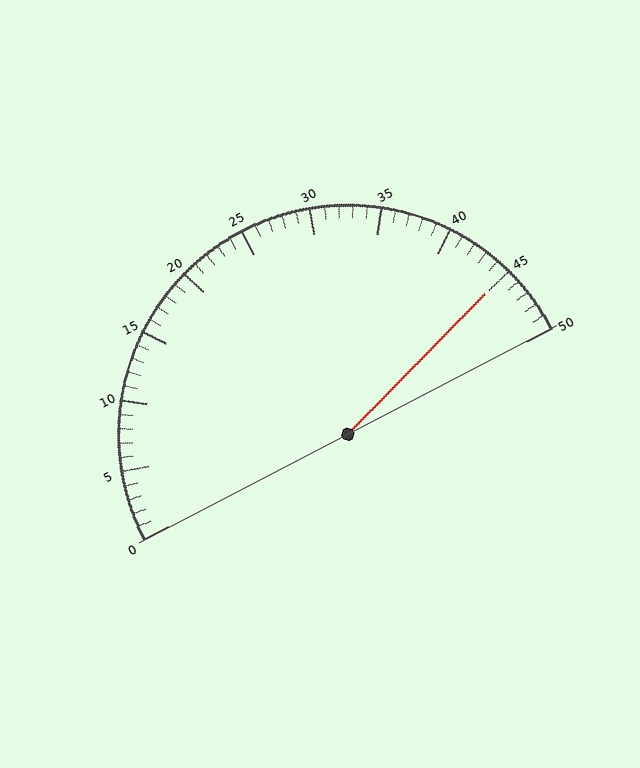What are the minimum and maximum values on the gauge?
The gauge ranges from 0 to 50.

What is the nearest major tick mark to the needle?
The nearest major tick mark is 45.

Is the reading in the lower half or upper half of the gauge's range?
The reading is in the upper half of the range (0 to 50).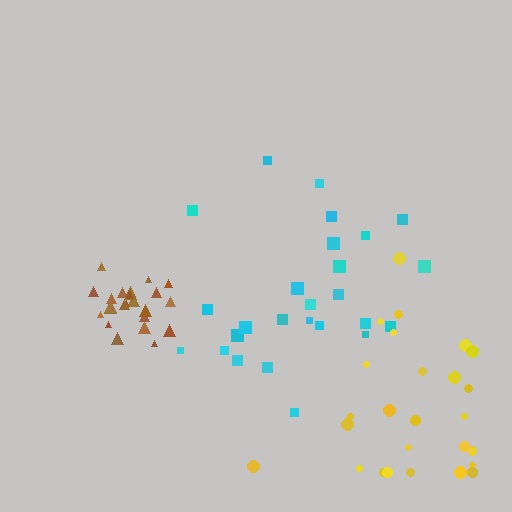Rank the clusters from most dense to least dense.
brown, cyan, yellow.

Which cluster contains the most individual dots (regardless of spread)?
Yellow (28).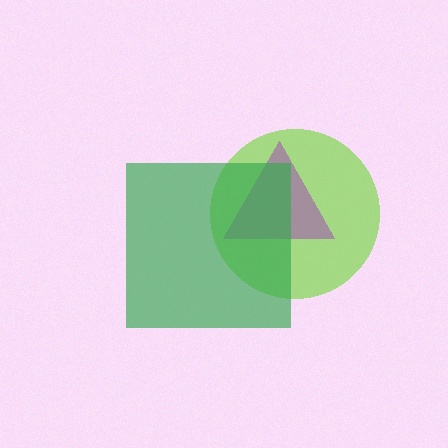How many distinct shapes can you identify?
There are 3 distinct shapes: a lime circle, a purple triangle, a green square.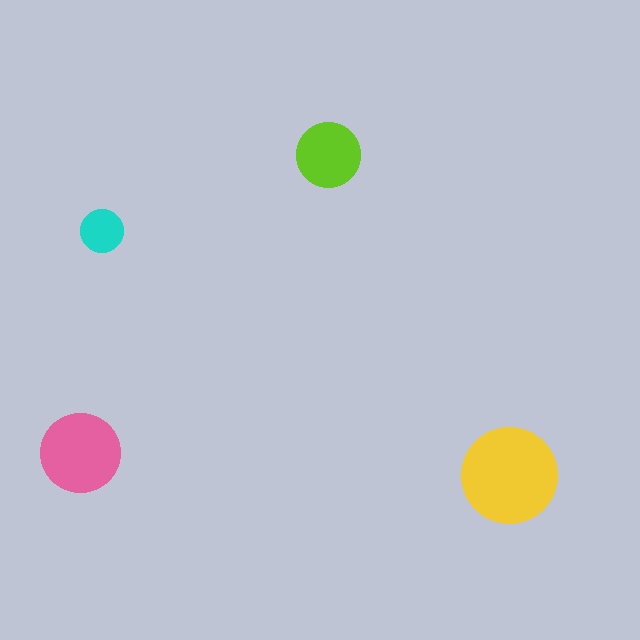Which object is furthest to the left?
The pink circle is leftmost.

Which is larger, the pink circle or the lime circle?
The pink one.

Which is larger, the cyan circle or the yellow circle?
The yellow one.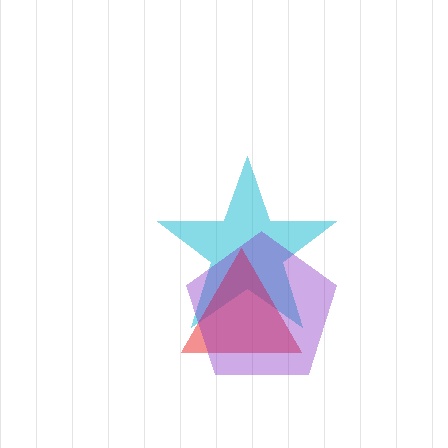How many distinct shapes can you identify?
There are 3 distinct shapes: a cyan star, a red triangle, a purple pentagon.